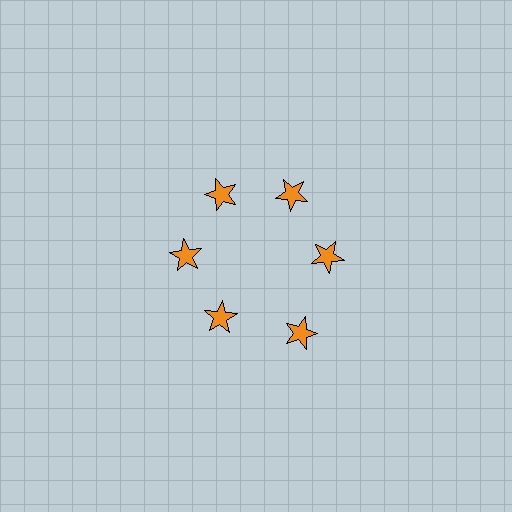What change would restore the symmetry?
The symmetry would be restored by moving it inward, back onto the ring so that all 6 stars sit at equal angles and equal distance from the center.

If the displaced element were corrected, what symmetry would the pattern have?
It would have 6-fold rotational symmetry — the pattern would map onto itself every 60 degrees.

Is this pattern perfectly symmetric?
No. The 6 orange stars are arranged in a ring, but one element near the 5 o'clock position is pushed outward from the center, breaking the 6-fold rotational symmetry.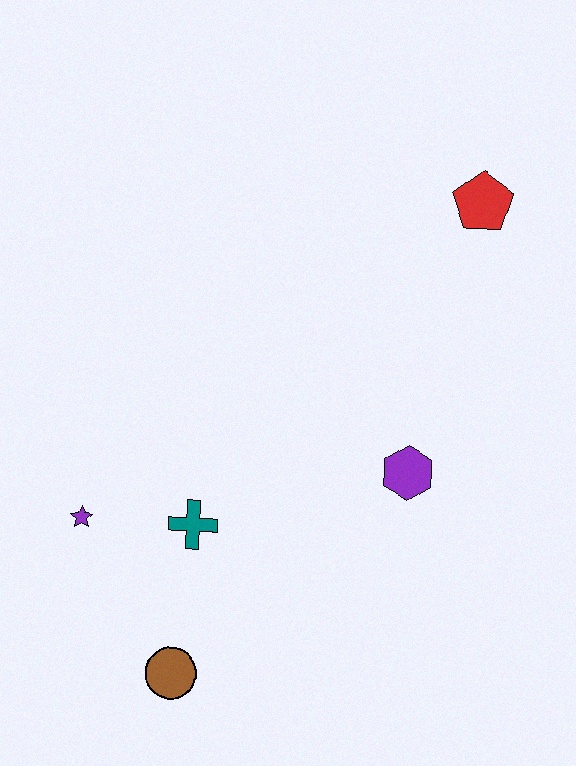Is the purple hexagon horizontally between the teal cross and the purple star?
No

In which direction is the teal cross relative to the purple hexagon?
The teal cross is to the left of the purple hexagon.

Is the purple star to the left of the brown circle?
Yes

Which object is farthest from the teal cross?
The red pentagon is farthest from the teal cross.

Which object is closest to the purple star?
The teal cross is closest to the purple star.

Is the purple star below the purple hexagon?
Yes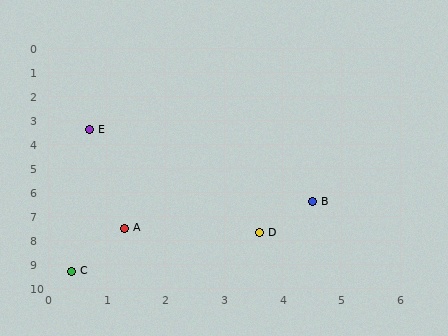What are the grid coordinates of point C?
Point C is at approximately (0.4, 9.3).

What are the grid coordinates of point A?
Point A is at approximately (1.3, 7.5).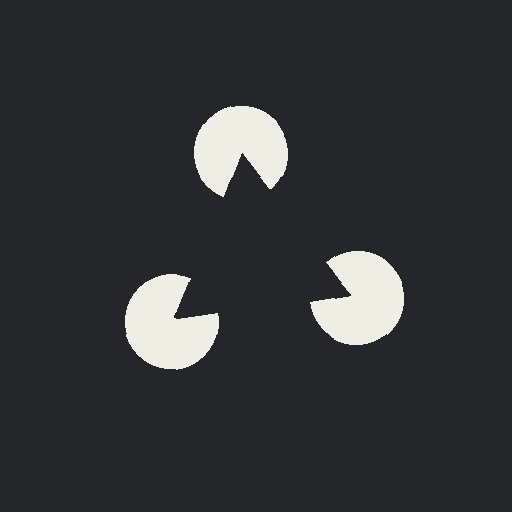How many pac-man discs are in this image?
There are 3 — one at each vertex of the illusory triangle.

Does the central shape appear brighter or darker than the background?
It typically appears slightly darker than the background, even though no actual brightness change is drawn.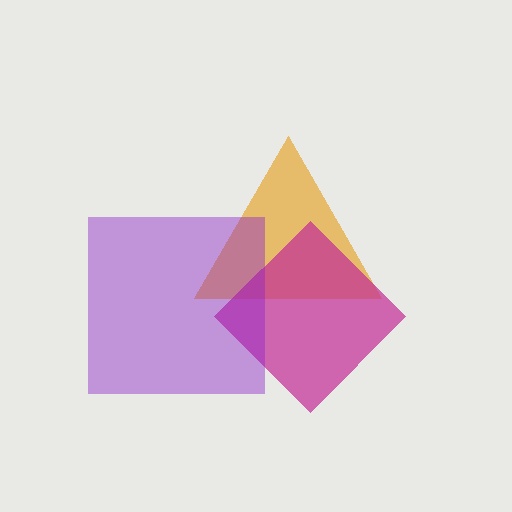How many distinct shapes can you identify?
There are 3 distinct shapes: an orange triangle, a magenta diamond, a purple square.